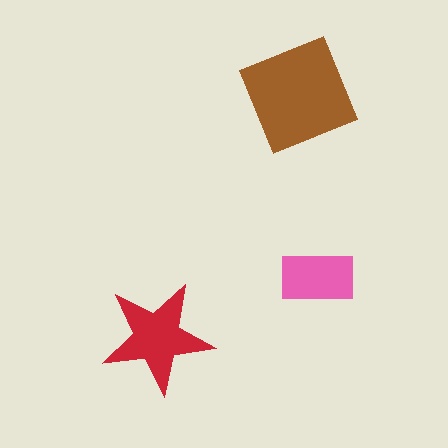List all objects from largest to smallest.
The brown diamond, the red star, the pink rectangle.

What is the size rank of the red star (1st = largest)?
2nd.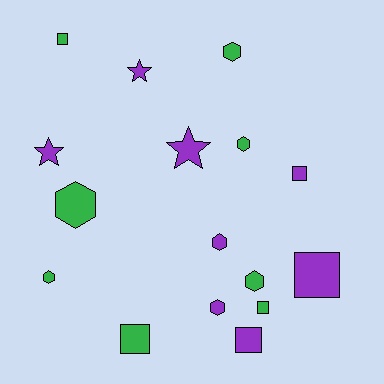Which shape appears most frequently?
Hexagon, with 7 objects.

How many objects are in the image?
There are 16 objects.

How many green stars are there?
There are no green stars.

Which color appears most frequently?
Purple, with 8 objects.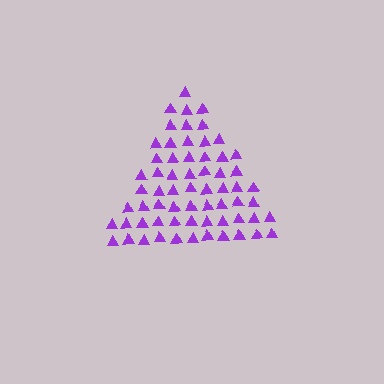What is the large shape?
The large shape is a triangle.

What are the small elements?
The small elements are triangles.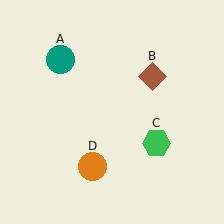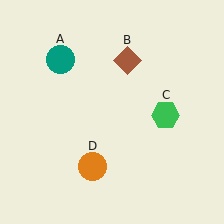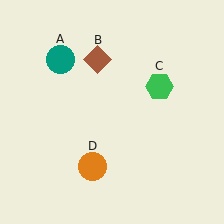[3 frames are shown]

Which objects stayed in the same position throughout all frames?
Teal circle (object A) and orange circle (object D) remained stationary.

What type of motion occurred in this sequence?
The brown diamond (object B), green hexagon (object C) rotated counterclockwise around the center of the scene.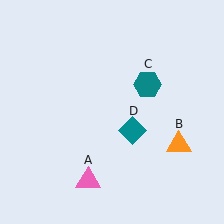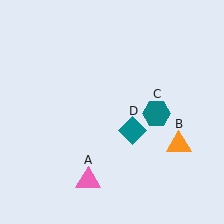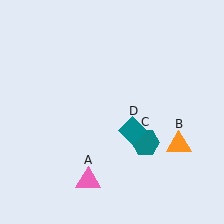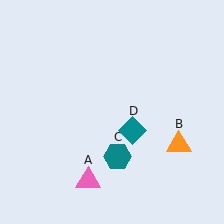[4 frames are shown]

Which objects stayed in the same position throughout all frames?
Pink triangle (object A) and orange triangle (object B) and teal diamond (object D) remained stationary.